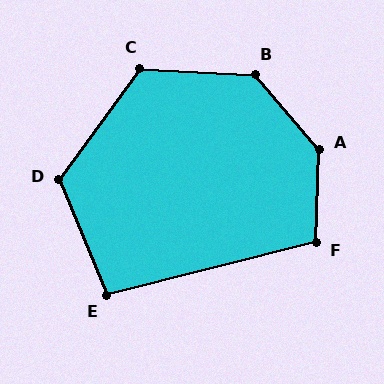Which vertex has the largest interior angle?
A, at approximately 138 degrees.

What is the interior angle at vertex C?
Approximately 123 degrees (obtuse).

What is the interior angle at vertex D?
Approximately 121 degrees (obtuse).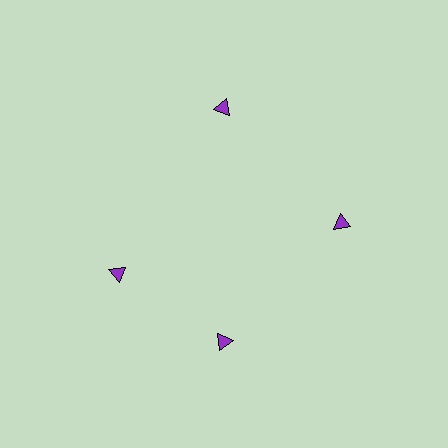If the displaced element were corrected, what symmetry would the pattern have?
It would have 4-fold rotational symmetry — the pattern would map onto itself every 90 degrees.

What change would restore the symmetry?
The symmetry would be restored by rotating it back into even spacing with its neighbors so that all 4 triangles sit at equal angles and equal distance from the center.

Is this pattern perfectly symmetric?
No. The 4 purple triangles are arranged in a ring, but one element near the 9 o'clock position is rotated out of alignment along the ring, breaking the 4-fold rotational symmetry.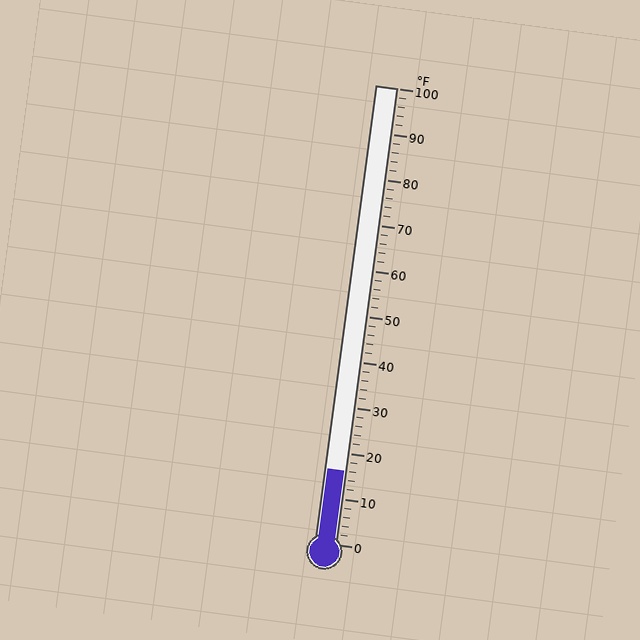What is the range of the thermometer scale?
The thermometer scale ranges from 0°F to 100°F.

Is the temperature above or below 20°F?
The temperature is below 20°F.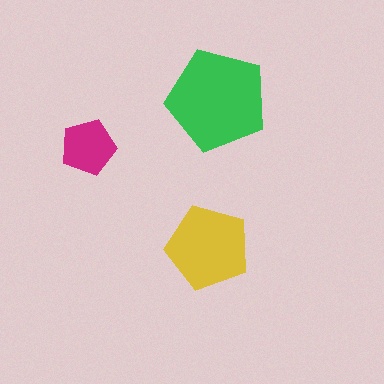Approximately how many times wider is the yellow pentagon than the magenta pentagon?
About 1.5 times wider.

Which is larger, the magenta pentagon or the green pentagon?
The green one.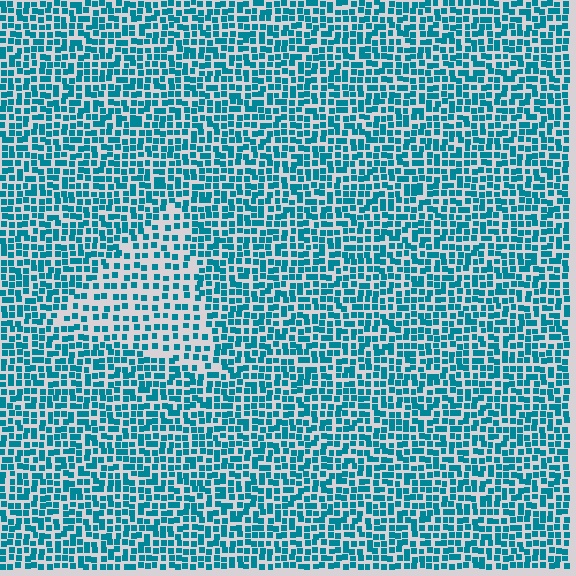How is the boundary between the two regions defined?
The boundary is defined by a change in element density (approximately 1.8x ratio). All elements are the same color, size, and shape.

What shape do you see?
I see a triangle.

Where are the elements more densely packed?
The elements are more densely packed outside the triangle boundary.